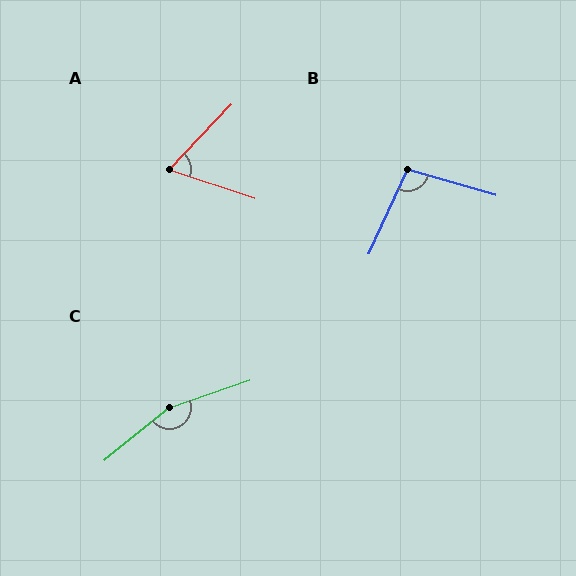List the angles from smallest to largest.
A (65°), B (98°), C (160°).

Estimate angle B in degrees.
Approximately 98 degrees.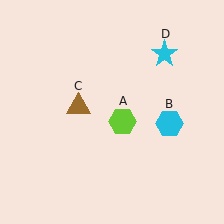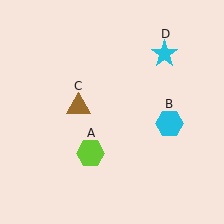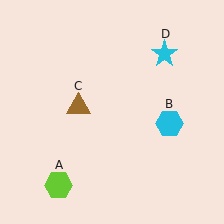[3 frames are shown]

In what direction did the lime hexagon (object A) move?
The lime hexagon (object A) moved down and to the left.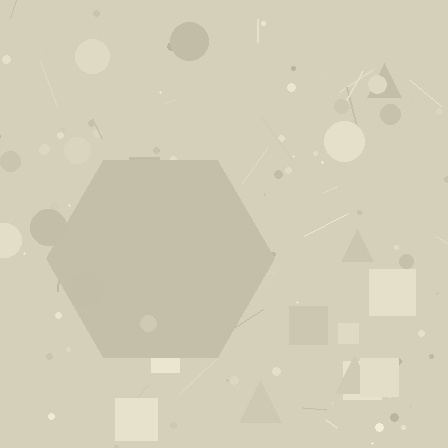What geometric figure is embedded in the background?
A hexagon is embedded in the background.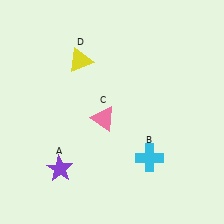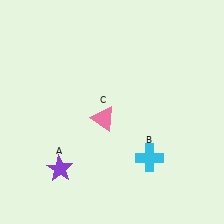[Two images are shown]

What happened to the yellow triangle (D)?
The yellow triangle (D) was removed in Image 2. It was in the top-left area of Image 1.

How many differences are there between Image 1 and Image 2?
There is 1 difference between the two images.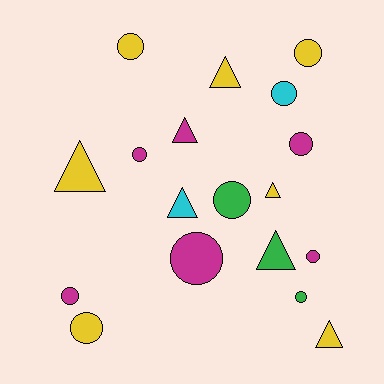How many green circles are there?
There are 2 green circles.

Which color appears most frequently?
Yellow, with 7 objects.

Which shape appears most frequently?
Circle, with 11 objects.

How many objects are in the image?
There are 18 objects.